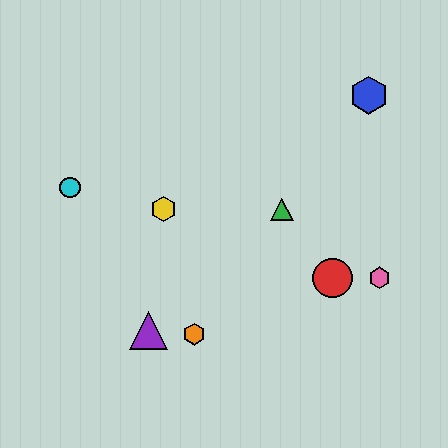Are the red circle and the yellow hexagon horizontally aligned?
No, the red circle is at y≈278 and the yellow hexagon is at y≈209.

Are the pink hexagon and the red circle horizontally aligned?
Yes, both are at y≈278.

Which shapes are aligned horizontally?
The red circle, the pink hexagon are aligned horizontally.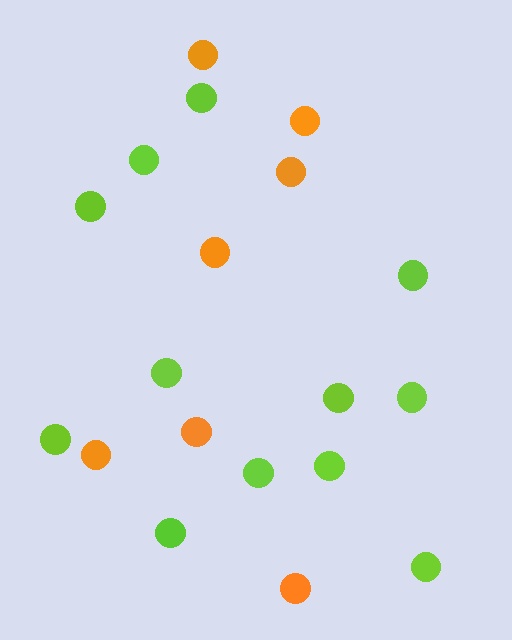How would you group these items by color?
There are 2 groups: one group of lime circles (12) and one group of orange circles (7).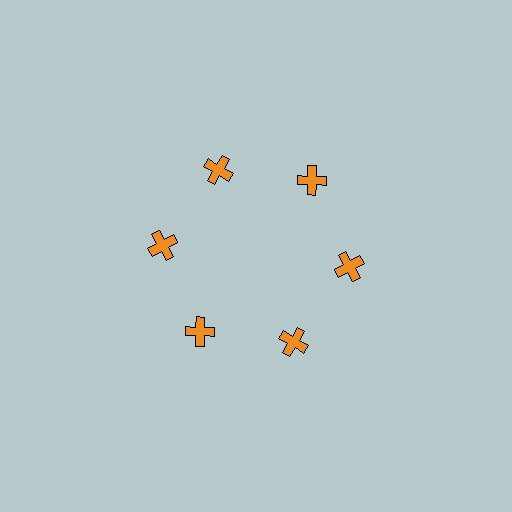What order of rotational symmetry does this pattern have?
This pattern has 6-fold rotational symmetry.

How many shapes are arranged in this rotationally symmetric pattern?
There are 6 shapes, arranged in 6 groups of 1.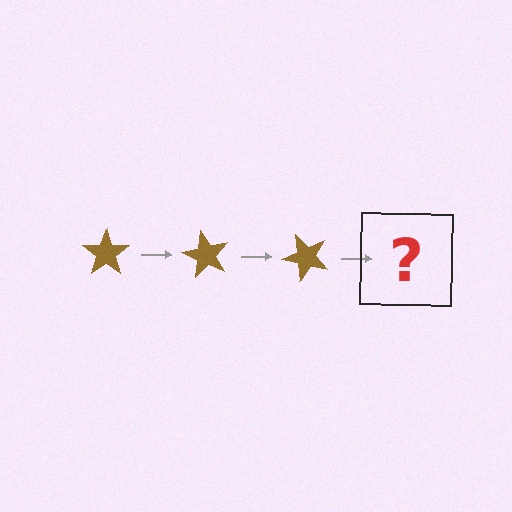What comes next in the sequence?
The next element should be a brown star rotated 180 degrees.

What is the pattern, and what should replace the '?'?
The pattern is that the star rotates 60 degrees each step. The '?' should be a brown star rotated 180 degrees.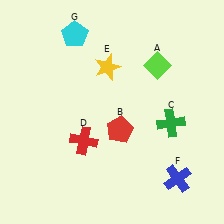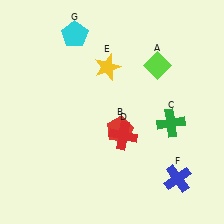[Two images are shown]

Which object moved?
The red cross (D) moved right.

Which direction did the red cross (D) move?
The red cross (D) moved right.